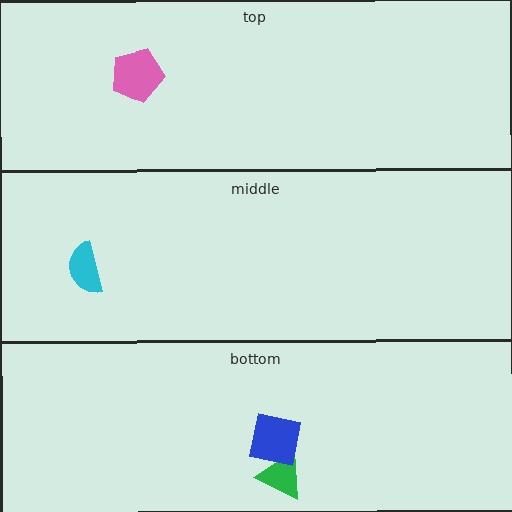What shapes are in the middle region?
The cyan semicircle.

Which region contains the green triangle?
The bottom region.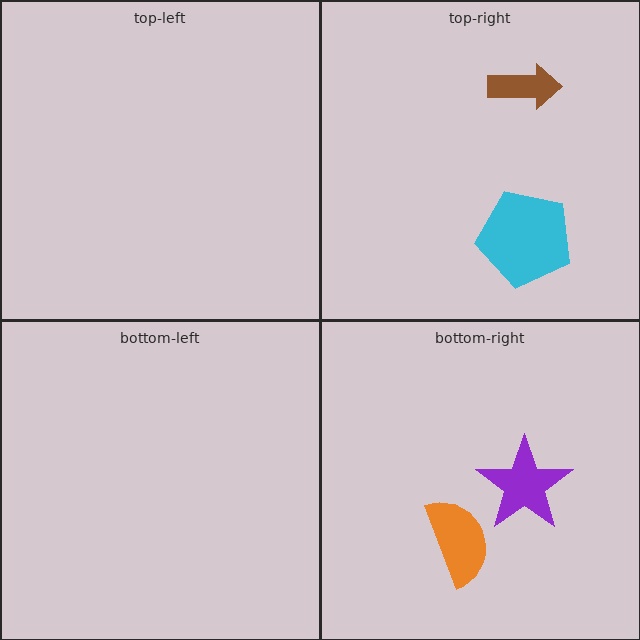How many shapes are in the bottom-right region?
2.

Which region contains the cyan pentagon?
The top-right region.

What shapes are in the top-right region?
The brown arrow, the cyan pentagon.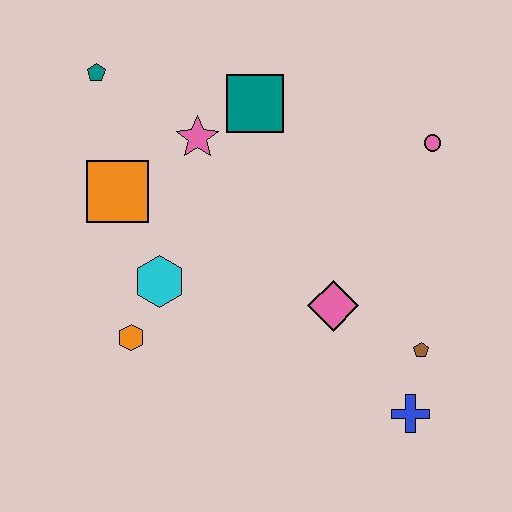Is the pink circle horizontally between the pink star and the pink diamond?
No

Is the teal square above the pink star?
Yes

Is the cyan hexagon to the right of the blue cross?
No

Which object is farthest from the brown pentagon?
The teal pentagon is farthest from the brown pentagon.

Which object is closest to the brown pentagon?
The blue cross is closest to the brown pentagon.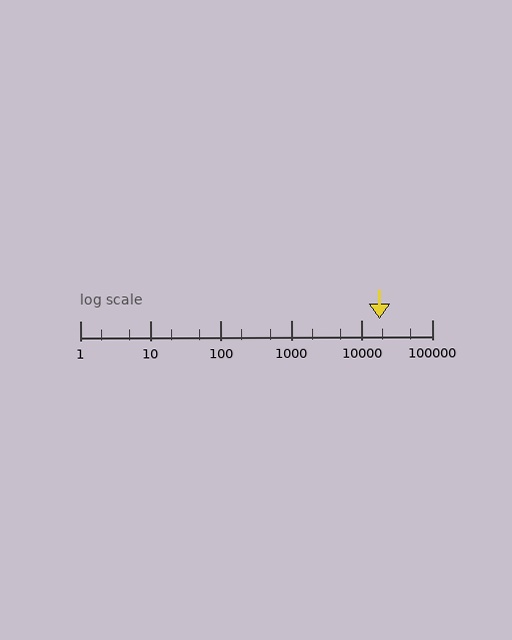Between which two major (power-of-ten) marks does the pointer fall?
The pointer is between 10000 and 100000.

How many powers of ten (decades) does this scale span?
The scale spans 5 decades, from 1 to 100000.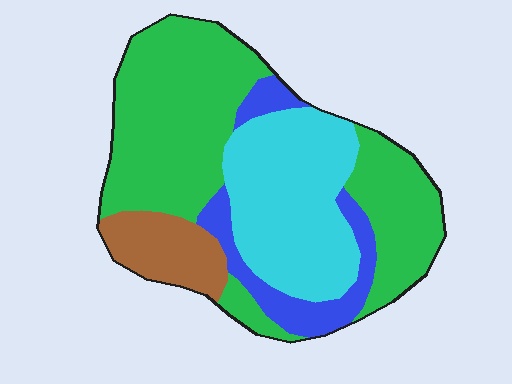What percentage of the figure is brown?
Brown takes up less than a quarter of the figure.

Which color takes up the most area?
Green, at roughly 50%.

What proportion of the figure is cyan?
Cyan covers around 30% of the figure.